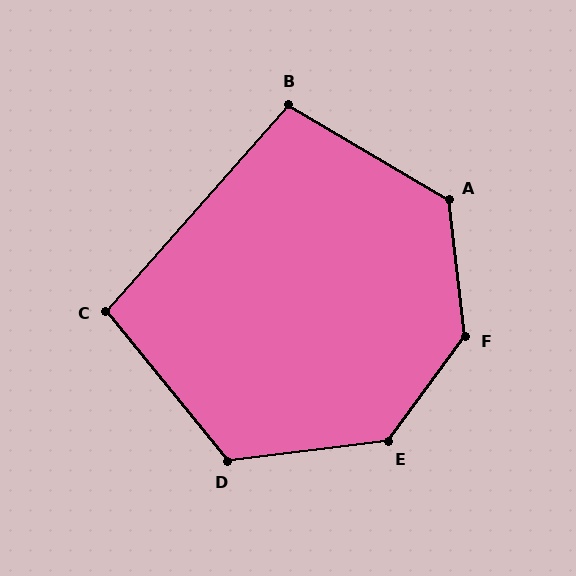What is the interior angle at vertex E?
Approximately 133 degrees (obtuse).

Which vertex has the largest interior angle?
F, at approximately 137 degrees.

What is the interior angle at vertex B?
Approximately 101 degrees (obtuse).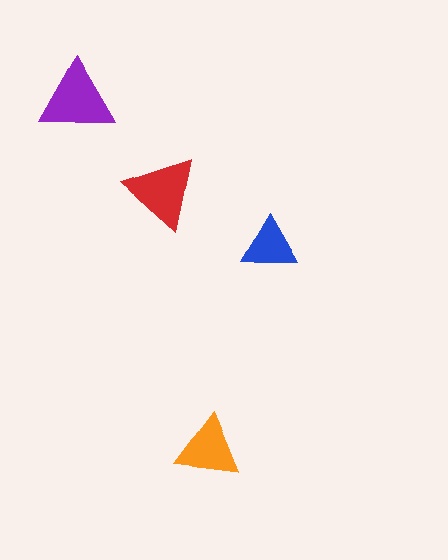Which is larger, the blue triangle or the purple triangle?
The purple one.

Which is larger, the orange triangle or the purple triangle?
The purple one.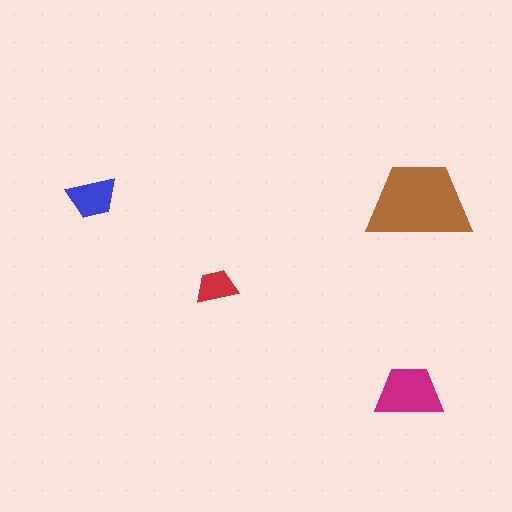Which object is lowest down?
The magenta trapezoid is bottommost.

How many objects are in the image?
There are 4 objects in the image.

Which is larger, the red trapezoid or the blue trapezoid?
The blue one.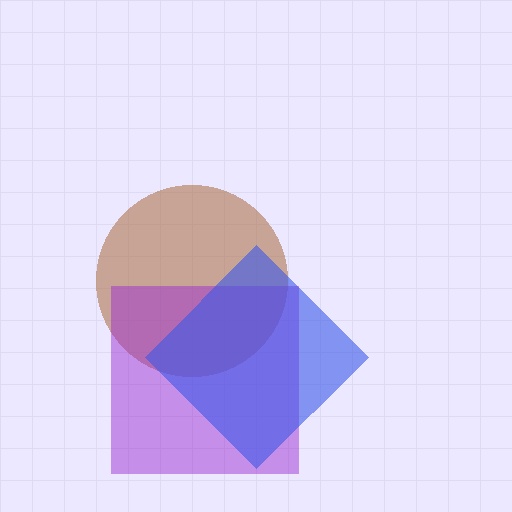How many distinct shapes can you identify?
There are 3 distinct shapes: a brown circle, a purple square, a blue diamond.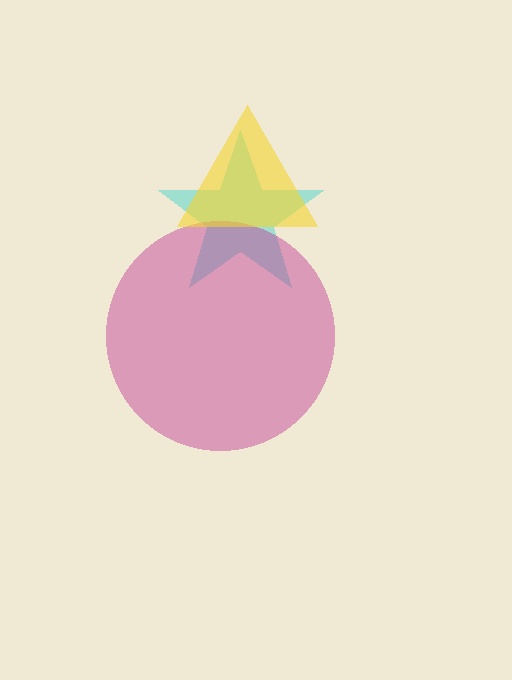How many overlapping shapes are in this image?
There are 3 overlapping shapes in the image.